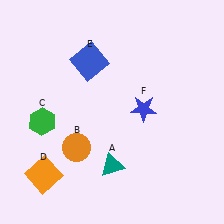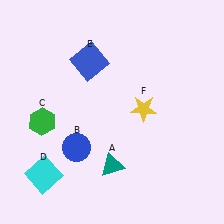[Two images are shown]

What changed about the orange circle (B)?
In Image 1, B is orange. In Image 2, it changed to blue.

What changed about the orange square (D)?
In Image 1, D is orange. In Image 2, it changed to cyan.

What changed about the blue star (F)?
In Image 1, F is blue. In Image 2, it changed to yellow.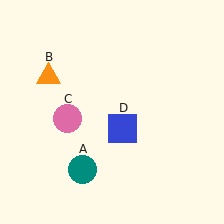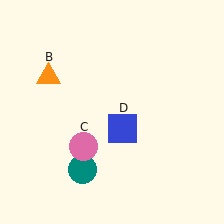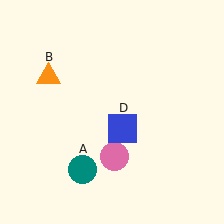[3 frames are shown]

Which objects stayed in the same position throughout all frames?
Teal circle (object A) and orange triangle (object B) and blue square (object D) remained stationary.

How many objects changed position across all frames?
1 object changed position: pink circle (object C).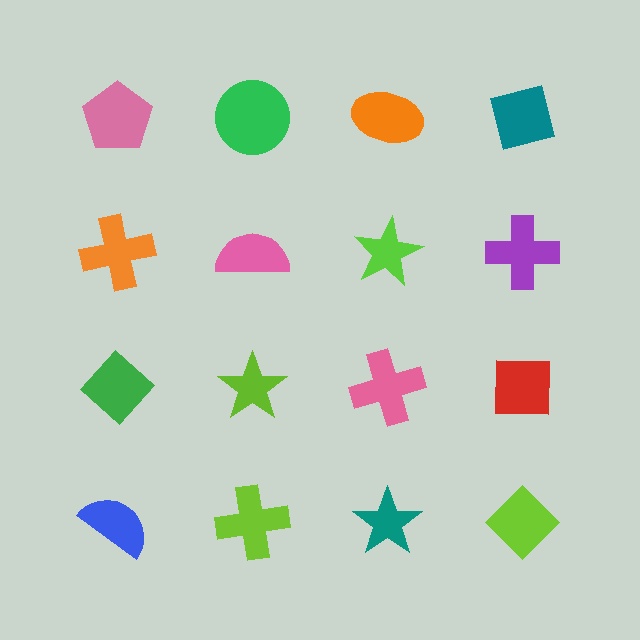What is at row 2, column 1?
An orange cross.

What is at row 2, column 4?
A purple cross.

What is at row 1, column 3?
An orange ellipse.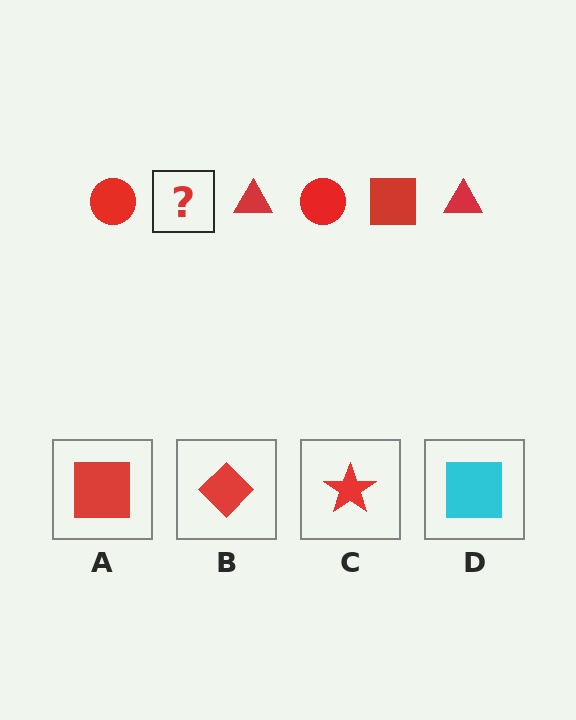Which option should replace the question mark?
Option A.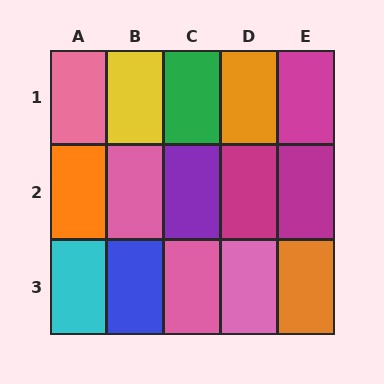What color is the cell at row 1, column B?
Yellow.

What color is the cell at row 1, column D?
Orange.